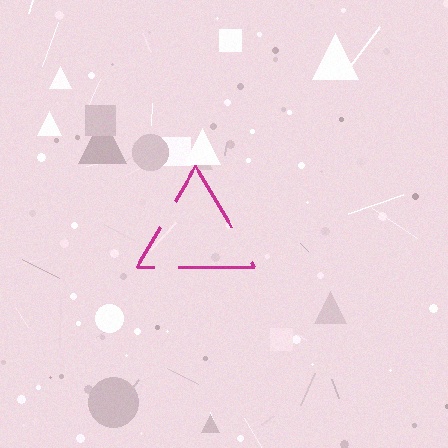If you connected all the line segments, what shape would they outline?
They would outline a triangle.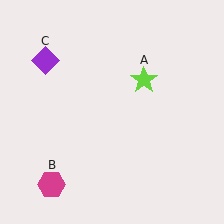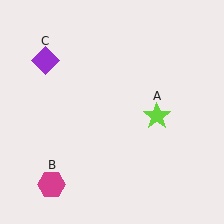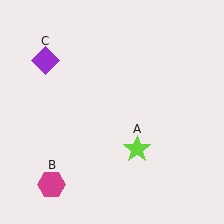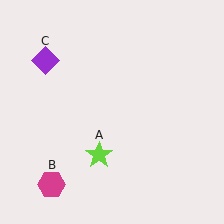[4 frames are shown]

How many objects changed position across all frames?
1 object changed position: lime star (object A).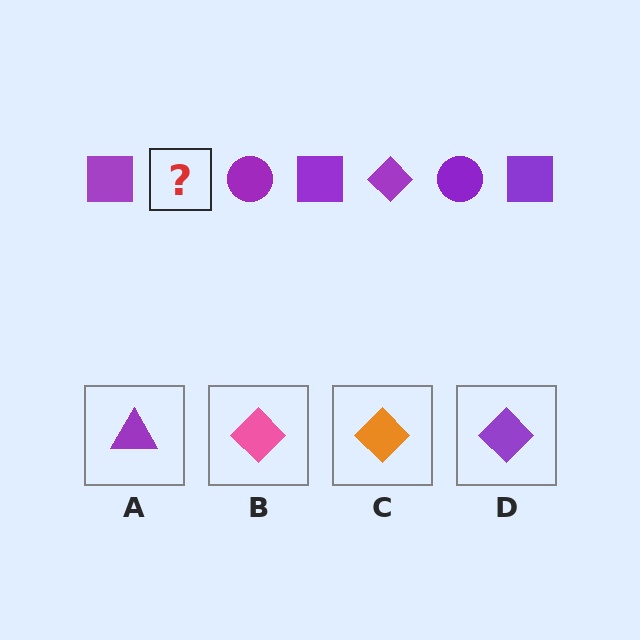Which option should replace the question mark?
Option D.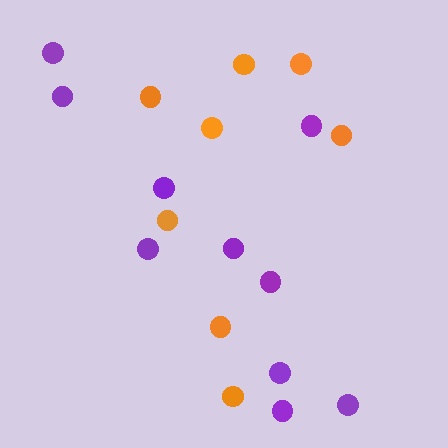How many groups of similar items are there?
There are 2 groups: one group of purple circles (10) and one group of orange circles (8).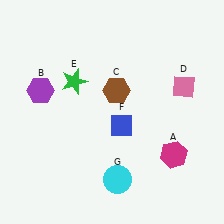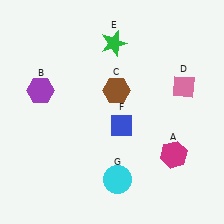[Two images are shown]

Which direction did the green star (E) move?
The green star (E) moved right.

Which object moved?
The green star (E) moved right.